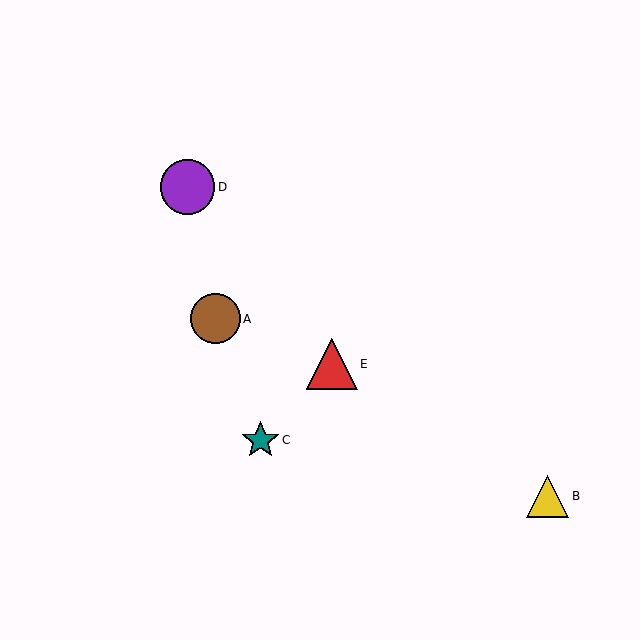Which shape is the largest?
The purple circle (labeled D) is the largest.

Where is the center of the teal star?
The center of the teal star is at (260, 440).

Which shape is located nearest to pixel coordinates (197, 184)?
The purple circle (labeled D) at (188, 187) is nearest to that location.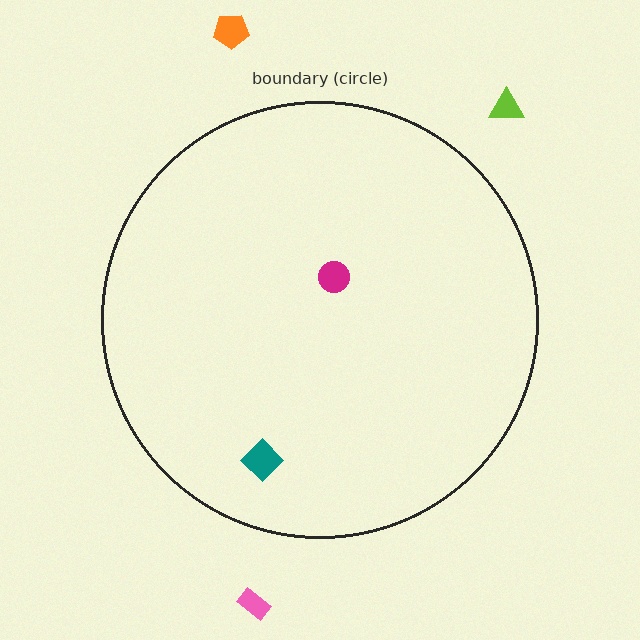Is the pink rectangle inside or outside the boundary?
Outside.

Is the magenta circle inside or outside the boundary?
Inside.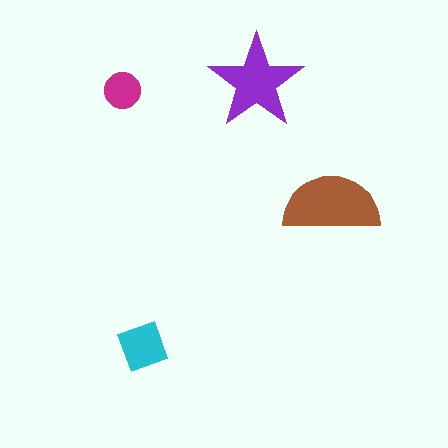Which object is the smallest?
The magenta circle.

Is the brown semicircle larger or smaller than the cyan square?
Larger.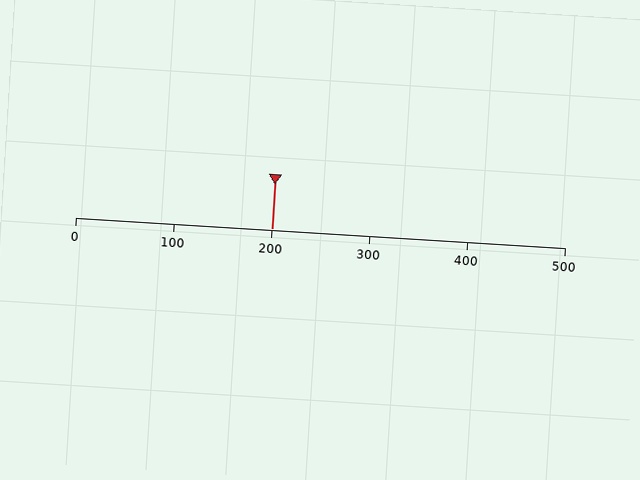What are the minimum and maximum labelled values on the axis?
The axis runs from 0 to 500.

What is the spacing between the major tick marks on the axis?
The major ticks are spaced 100 apart.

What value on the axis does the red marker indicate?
The marker indicates approximately 200.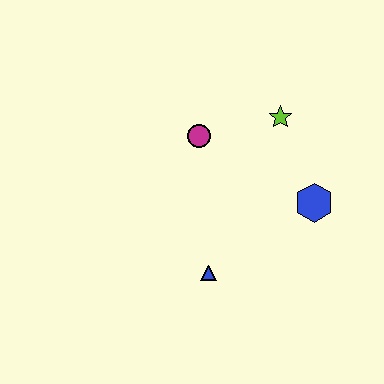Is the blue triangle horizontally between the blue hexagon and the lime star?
No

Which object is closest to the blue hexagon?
The lime star is closest to the blue hexagon.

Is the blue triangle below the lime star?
Yes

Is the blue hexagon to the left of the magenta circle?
No